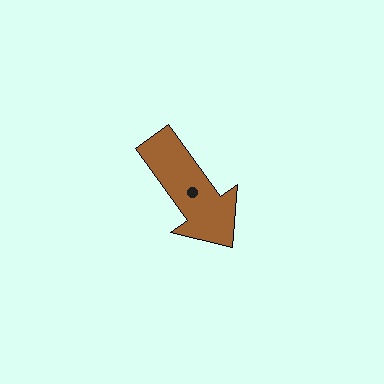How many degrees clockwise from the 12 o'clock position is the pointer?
Approximately 144 degrees.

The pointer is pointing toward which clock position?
Roughly 5 o'clock.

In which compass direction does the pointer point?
Southeast.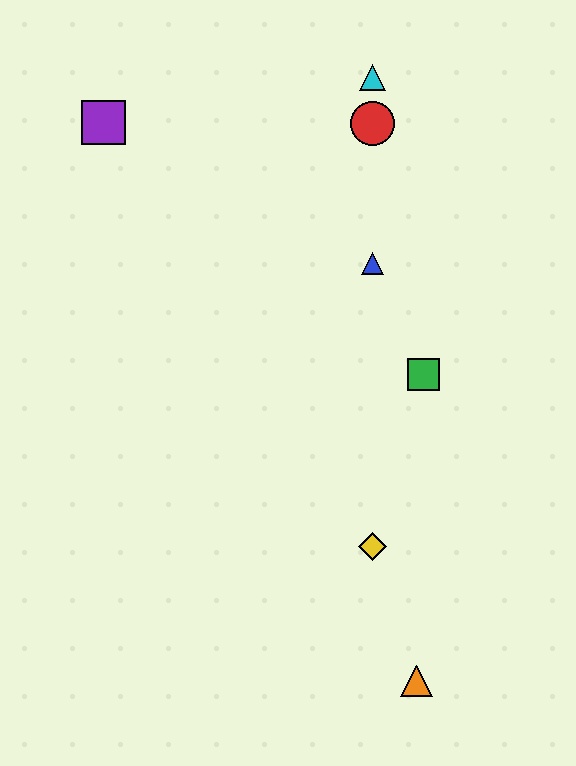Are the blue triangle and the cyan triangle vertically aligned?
Yes, both are at x≈372.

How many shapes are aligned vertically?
4 shapes (the red circle, the blue triangle, the yellow diamond, the cyan triangle) are aligned vertically.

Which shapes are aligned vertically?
The red circle, the blue triangle, the yellow diamond, the cyan triangle are aligned vertically.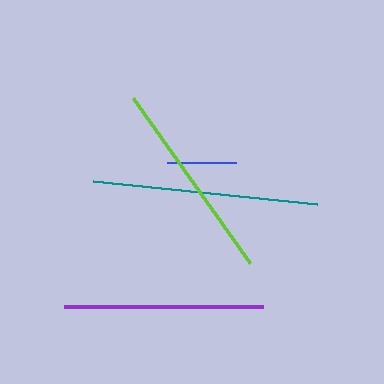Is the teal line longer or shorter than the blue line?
The teal line is longer than the blue line.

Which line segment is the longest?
The teal line is the longest at approximately 225 pixels.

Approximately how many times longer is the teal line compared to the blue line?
The teal line is approximately 3.3 times the length of the blue line.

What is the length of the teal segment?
The teal segment is approximately 225 pixels long.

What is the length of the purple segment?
The purple segment is approximately 199 pixels long.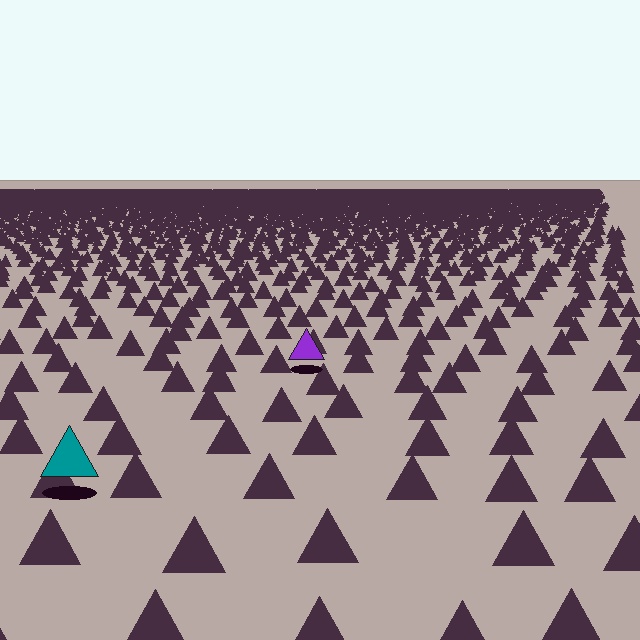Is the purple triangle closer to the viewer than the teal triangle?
No. The teal triangle is closer — you can tell from the texture gradient: the ground texture is coarser near it.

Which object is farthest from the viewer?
The purple triangle is farthest from the viewer. It appears smaller and the ground texture around it is denser.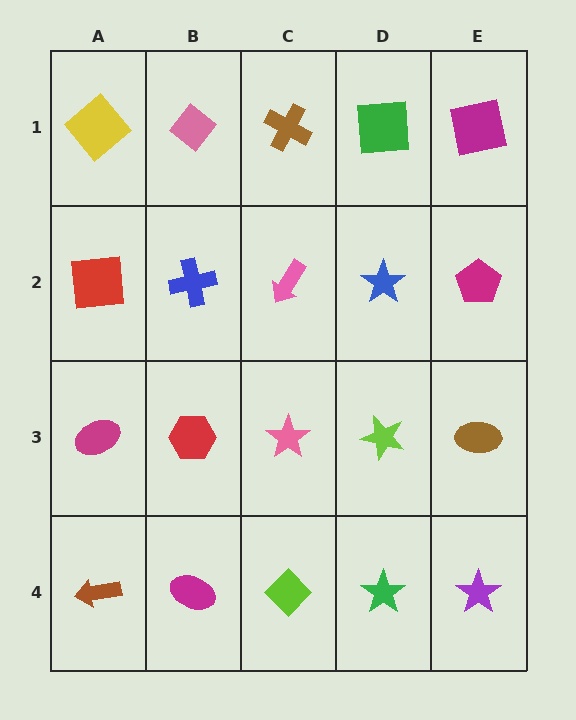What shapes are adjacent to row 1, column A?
A red square (row 2, column A), a pink diamond (row 1, column B).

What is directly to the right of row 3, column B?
A pink star.